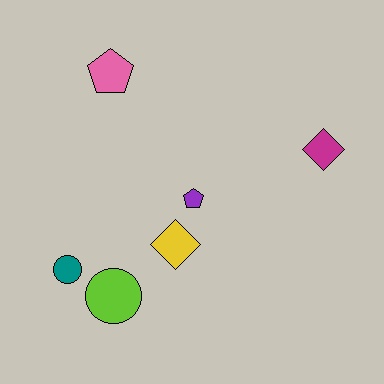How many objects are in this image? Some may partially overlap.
There are 6 objects.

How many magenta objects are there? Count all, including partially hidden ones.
There is 1 magenta object.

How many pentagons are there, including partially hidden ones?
There are 2 pentagons.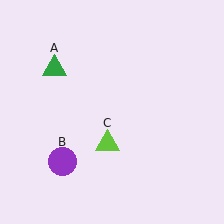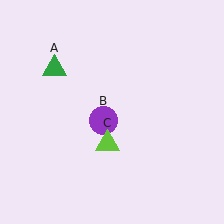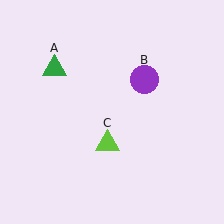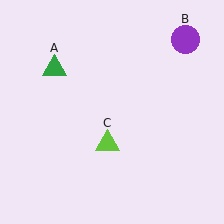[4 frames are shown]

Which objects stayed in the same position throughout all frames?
Green triangle (object A) and lime triangle (object C) remained stationary.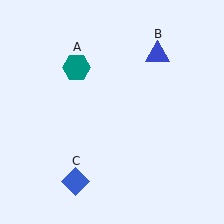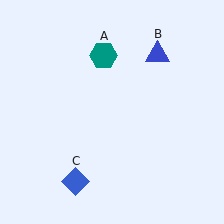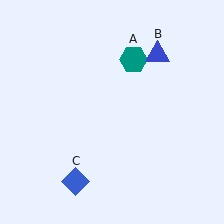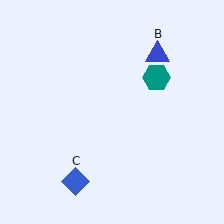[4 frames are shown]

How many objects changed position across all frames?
1 object changed position: teal hexagon (object A).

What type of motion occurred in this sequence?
The teal hexagon (object A) rotated clockwise around the center of the scene.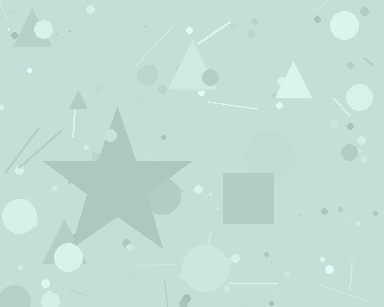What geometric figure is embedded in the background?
A star is embedded in the background.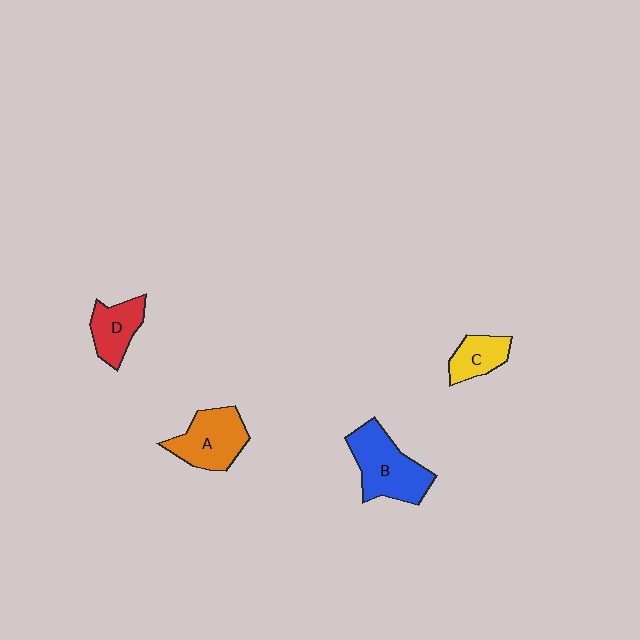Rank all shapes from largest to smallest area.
From largest to smallest: B (blue), A (orange), D (red), C (yellow).